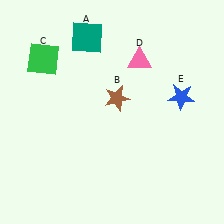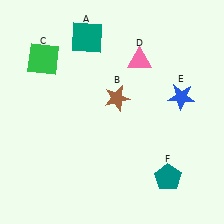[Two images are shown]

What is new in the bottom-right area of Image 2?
A teal pentagon (F) was added in the bottom-right area of Image 2.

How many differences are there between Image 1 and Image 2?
There is 1 difference between the two images.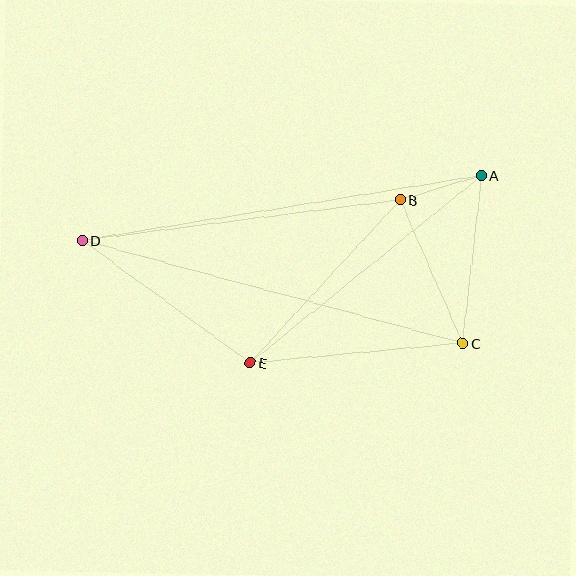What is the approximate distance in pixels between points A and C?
The distance between A and C is approximately 169 pixels.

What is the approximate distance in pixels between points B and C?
The distance between B and C is approximately 156 pixels.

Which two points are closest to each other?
Points A and B are closest to each other.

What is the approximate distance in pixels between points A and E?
The distance between A and E is approximately 298 pixels.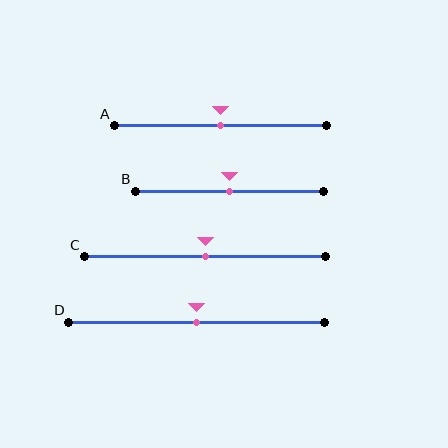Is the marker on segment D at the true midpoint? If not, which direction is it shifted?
Yes, the marker on segment D is at the true midpoint.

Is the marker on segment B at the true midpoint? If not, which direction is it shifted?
Yes, the marker on segment B is at the true midpoint.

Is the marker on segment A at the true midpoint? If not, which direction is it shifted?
Yes, the marker on segment A is at the true midpoint.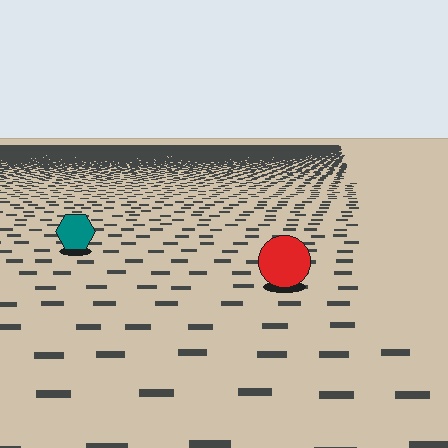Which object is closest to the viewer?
The red circle is closest. The texture marks near it are larger and more spread out.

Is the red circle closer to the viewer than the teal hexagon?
Yes. The red circle is closer — you can tell from the texture gradient: the ground texture is coarser near it.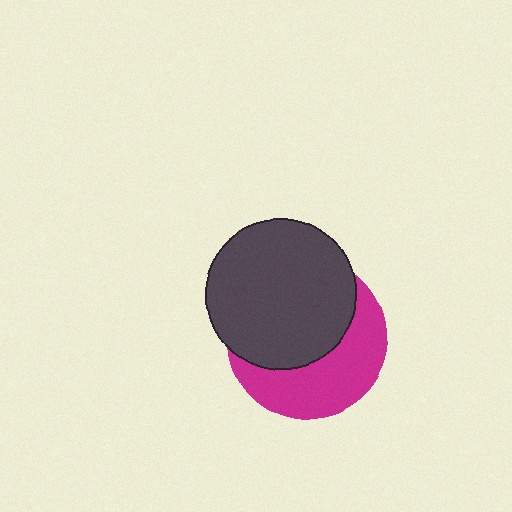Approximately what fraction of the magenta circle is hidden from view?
Roughly 56% of the magenta circle is hidden behind the dark gray circle.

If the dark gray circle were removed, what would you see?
You would see the complete magenta circle.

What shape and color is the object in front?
The object in front is a dark gray circle.